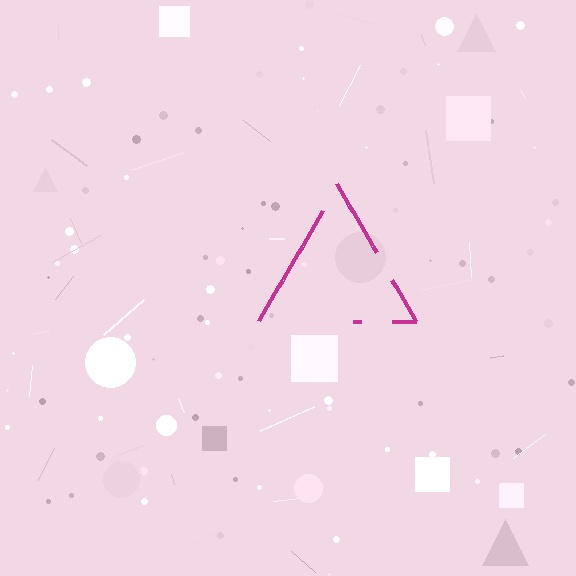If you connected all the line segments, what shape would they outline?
They would outline a triangle.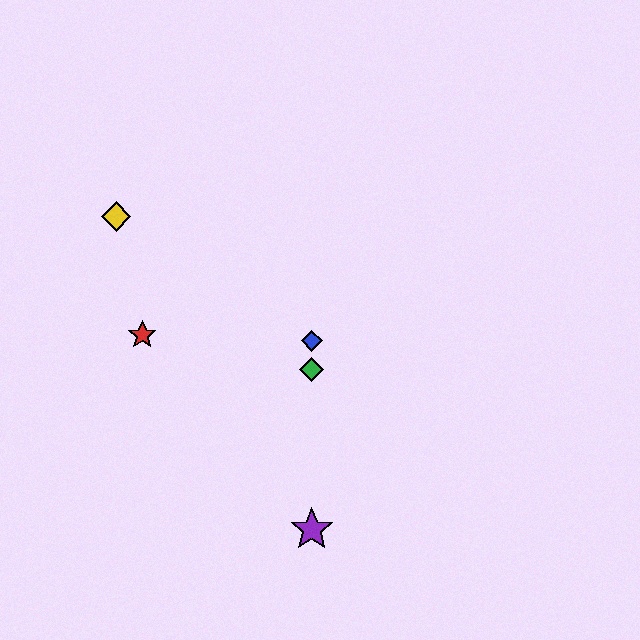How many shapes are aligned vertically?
3 shapes (the blue diamond, the green diamond, the purple star) are aligned vertically.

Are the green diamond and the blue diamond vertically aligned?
Yes, both are at x≈312.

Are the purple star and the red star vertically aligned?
No, the purple star is at x≈312 and the red star is at x≈142.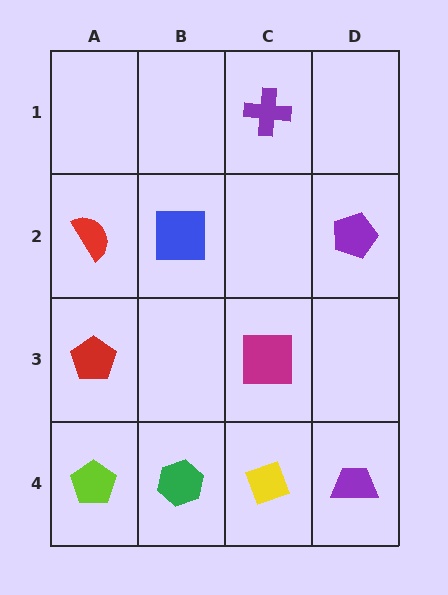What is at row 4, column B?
A green hexagon.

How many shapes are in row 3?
2 shapes.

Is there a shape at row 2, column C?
No, that cell is empty.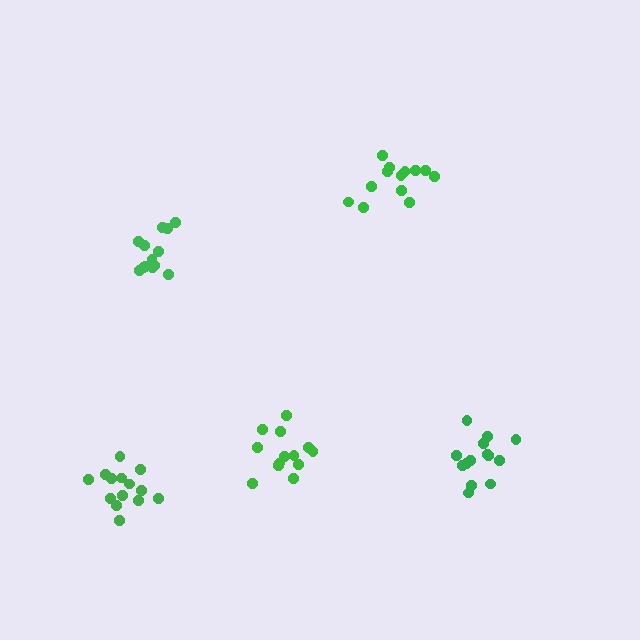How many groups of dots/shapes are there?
There are 5 groups.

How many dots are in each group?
Group 1: 13 dots, Group 2: 13 dots, Group 3: 14 dots, Group 4: 13 dots, Group 5: 14 dots (67 total).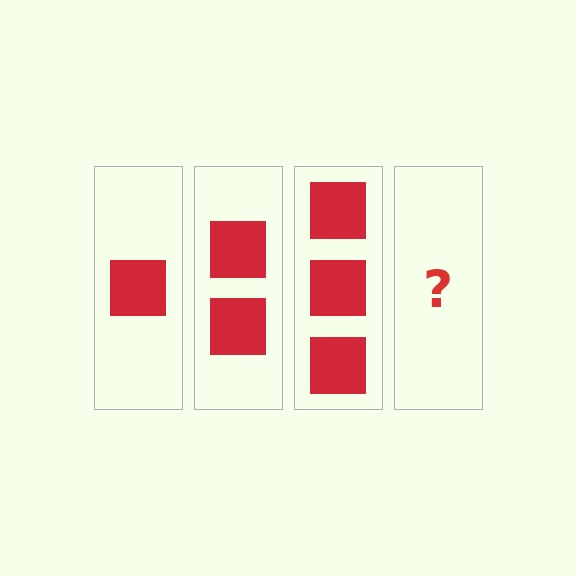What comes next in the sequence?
The next element should be 4 squares.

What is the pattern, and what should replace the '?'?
The pattern is that each step adds one more square. The '?' should be 4 squares.